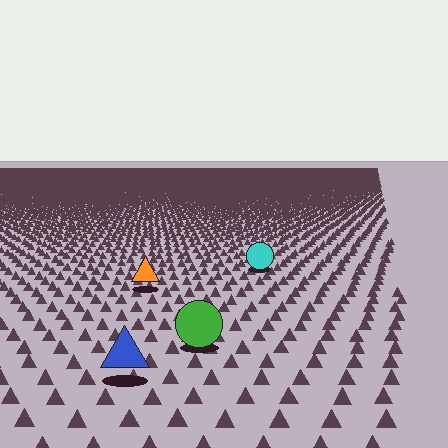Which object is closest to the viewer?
The blue triangle is closest. The texture marks near it are larger and more spread out.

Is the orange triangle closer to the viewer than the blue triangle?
No. The blue triangle is closer — you can tell from the texture gradient: the ground texture is coarser near it.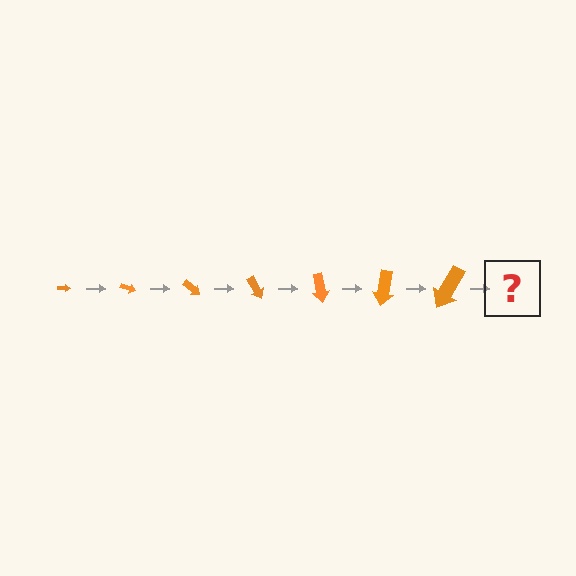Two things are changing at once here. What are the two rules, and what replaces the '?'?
The two rules are that the arrow grows larger each step and it rotates 20 degrees each step. The '?' should be an arrow, larger than the previous one and rotated 140 degrees from the start.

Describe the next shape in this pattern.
It should be an arrow, larger than the previous one and rotated 140 degrees from the start.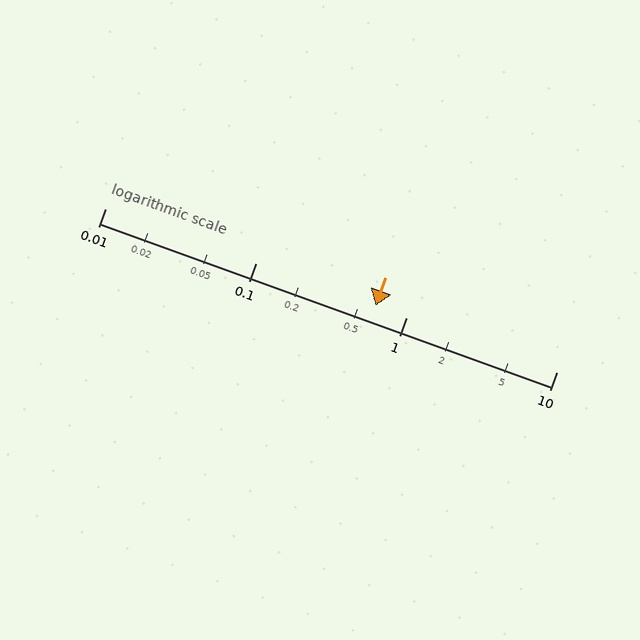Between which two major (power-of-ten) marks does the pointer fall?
The pointer is between 0.1 and 1.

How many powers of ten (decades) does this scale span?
The scale spans 3 decades, from 0.01 to 10.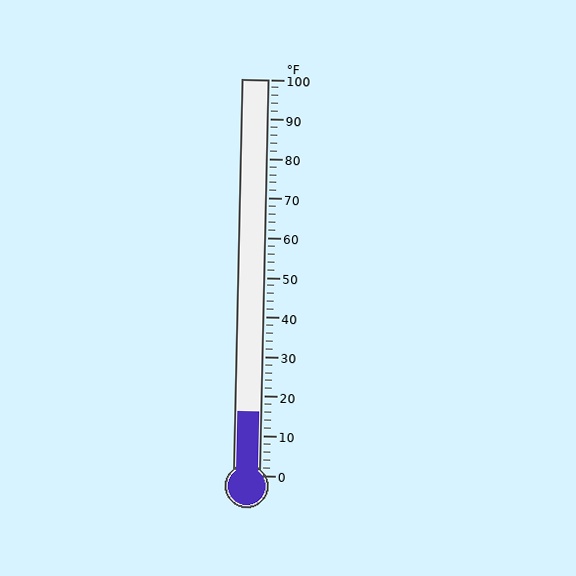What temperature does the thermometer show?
The thermometer shows approximately 16°F.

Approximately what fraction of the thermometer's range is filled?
The thermometer is filled to approximately 15% of its range.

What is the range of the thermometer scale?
The thermometer scale ranges from 0°F to 100°F.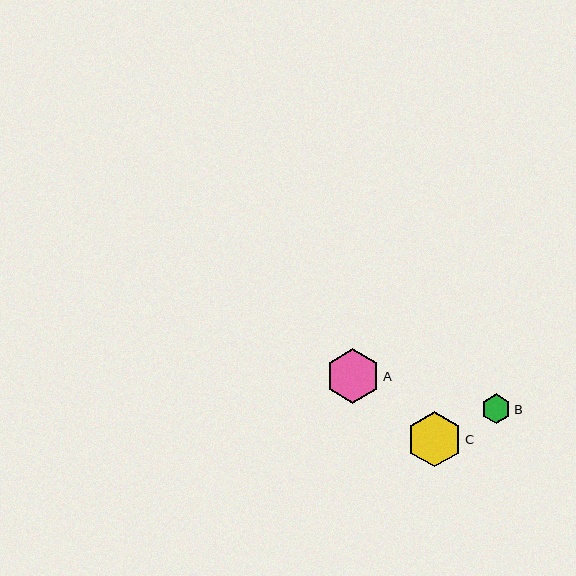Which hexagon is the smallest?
Hexagon B is the smallest with a size of approximately 29 pixels.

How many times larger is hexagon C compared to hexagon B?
Hexagon C is approximately 1.9 times the size of hexagon B.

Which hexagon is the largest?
Hexagon C is the largest with a size of approximately 55 pixels.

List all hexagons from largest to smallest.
From largest to smallest: C, A, B.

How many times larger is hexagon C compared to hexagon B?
Hexagon C is approximately 1.9 times the size of hexagon B.